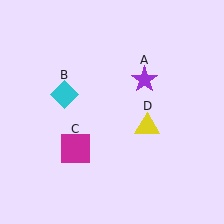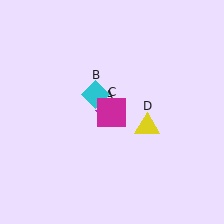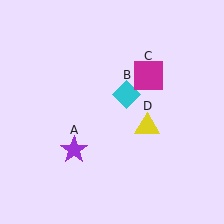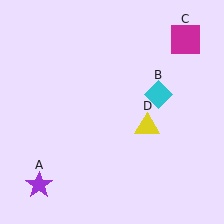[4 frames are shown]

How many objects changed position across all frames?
3 objects changed position: purple star (object A), cyan diamond (object B), magenta square (object C).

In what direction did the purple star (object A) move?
The purple star (object A) moved down and to the left.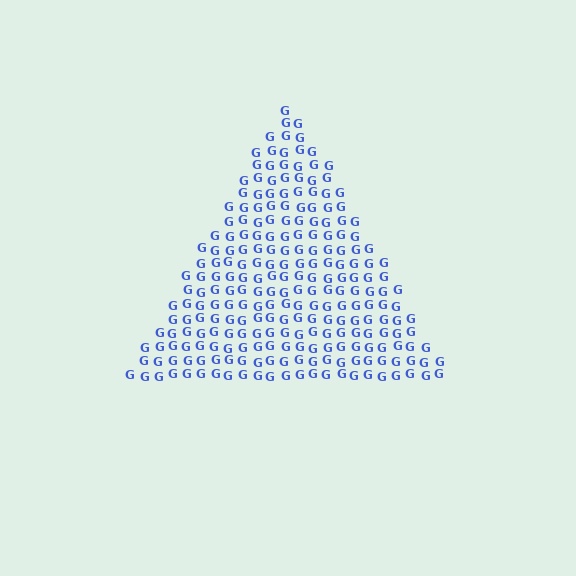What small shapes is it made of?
It is made of small letter G's.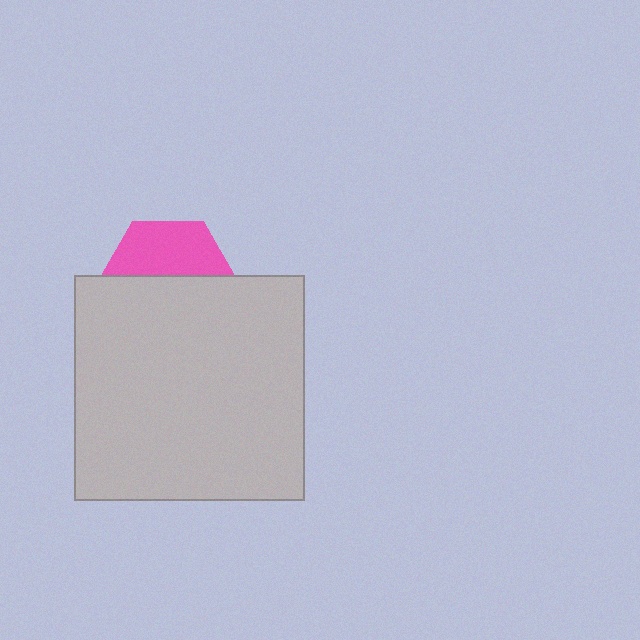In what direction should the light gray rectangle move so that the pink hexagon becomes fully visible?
The light gray rectangle should move down. That is the shortest direction to clear the overlap and leave the pink hexagon fully visible.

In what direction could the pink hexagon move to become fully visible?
The pink hexagon could move up. That would shift it out from behind the light gray rectangle entirely.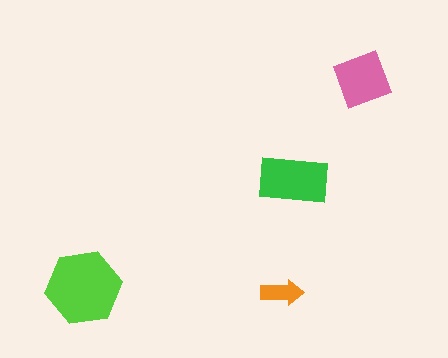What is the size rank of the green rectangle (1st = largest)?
2nd.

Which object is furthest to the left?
The lime hexagon is leftmost.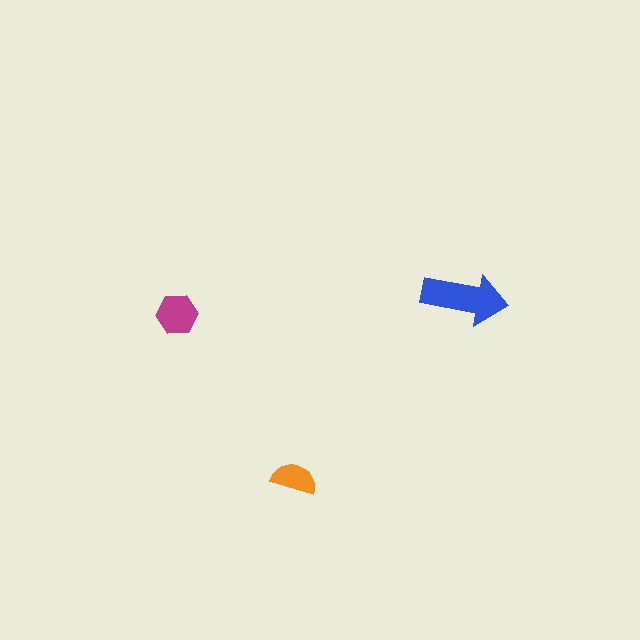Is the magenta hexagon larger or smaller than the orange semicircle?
Larger.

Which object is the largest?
The blue arrow.